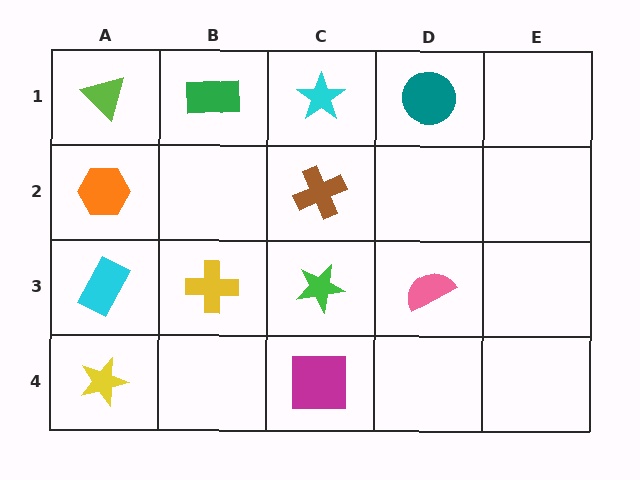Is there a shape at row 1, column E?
No, that cell is empty.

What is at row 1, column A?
A lime triangle.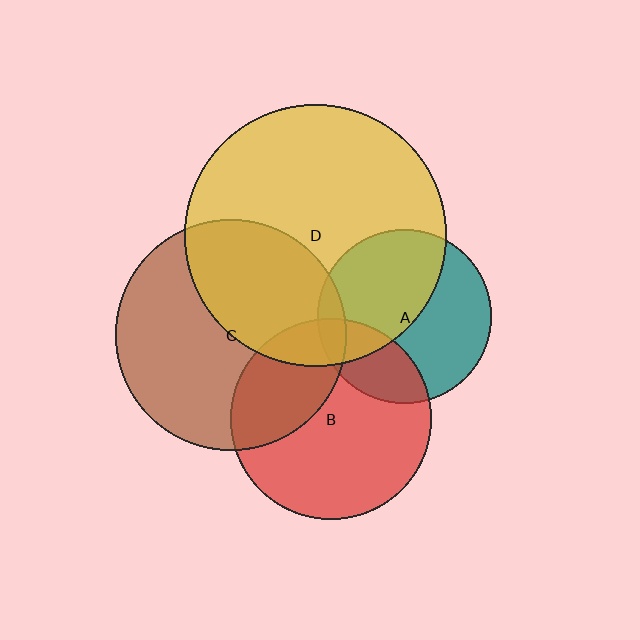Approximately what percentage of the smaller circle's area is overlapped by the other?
Approximately 40%.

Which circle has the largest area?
Circle D (yellow).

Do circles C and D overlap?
Yes.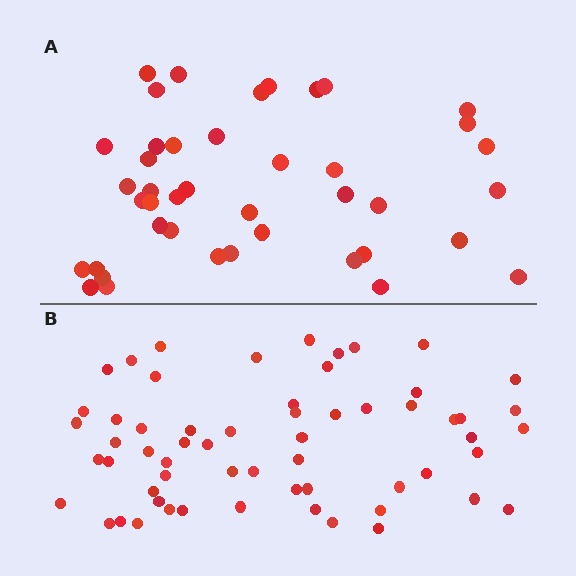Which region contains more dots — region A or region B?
Region B (the bottom region) has more dots.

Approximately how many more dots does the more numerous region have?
Region B has approximately 20 more dots than region A.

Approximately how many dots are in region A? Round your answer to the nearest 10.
About 40 dots. (The exact count is 42, which rounds to 40.)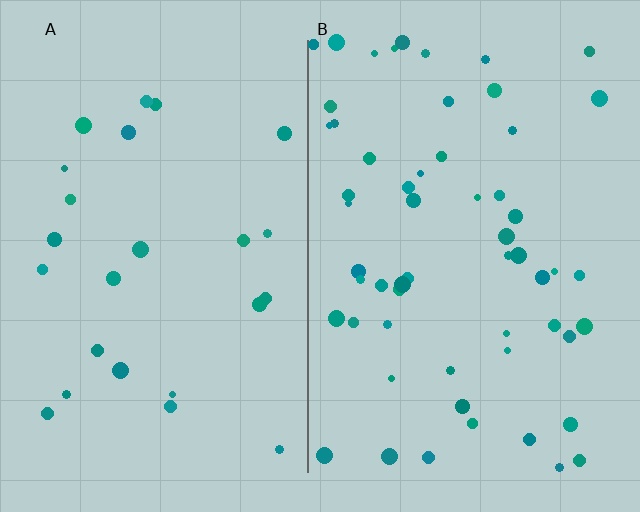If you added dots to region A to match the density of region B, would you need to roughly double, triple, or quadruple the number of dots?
Approximately double.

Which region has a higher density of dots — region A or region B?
B (the right).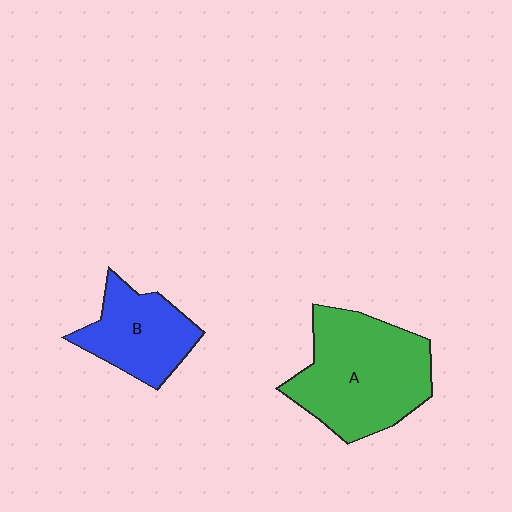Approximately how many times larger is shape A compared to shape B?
Approximately 1.7 times.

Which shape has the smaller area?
Shape B (blue).